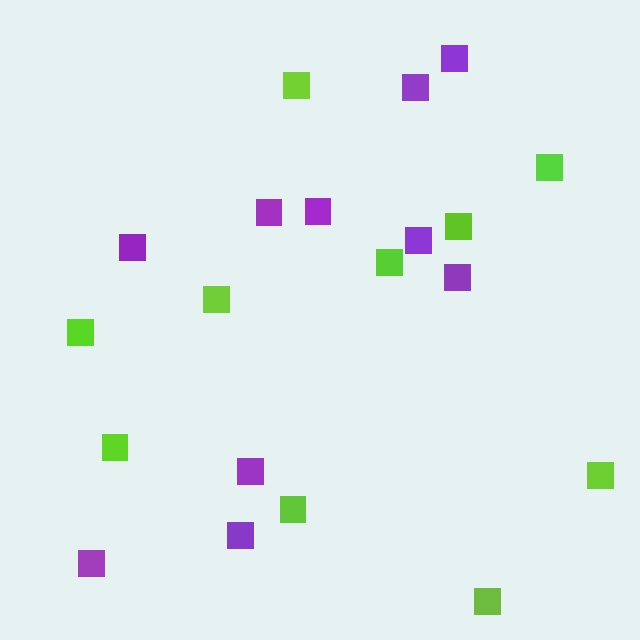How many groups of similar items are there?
There are 2 groups: one group of purple squares (10) and one group of lime squares (10).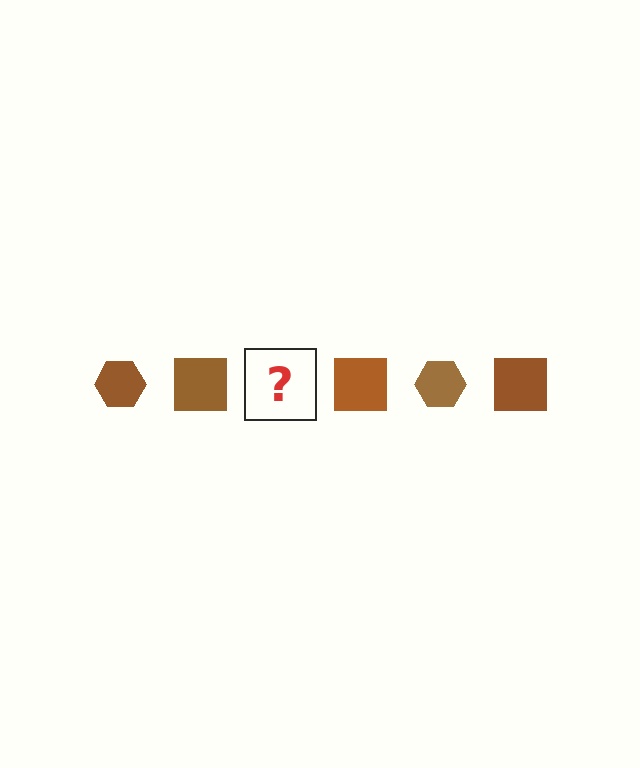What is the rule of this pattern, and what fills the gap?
The rule is that the pattern cycles through hexagon, square shapes in brown. The gap should be filled with a brown hexagon.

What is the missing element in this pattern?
The missing element is a brown hexagon.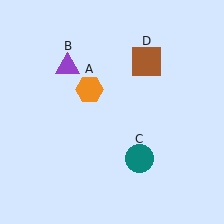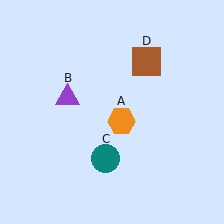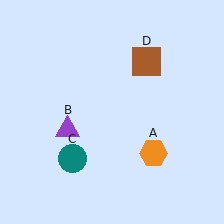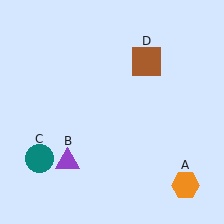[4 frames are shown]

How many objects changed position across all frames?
3 objects changed position: orange hexagon (object A), purple triangle (object B), teal circle (object C).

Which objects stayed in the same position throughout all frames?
Brown square (object D) remained stationary.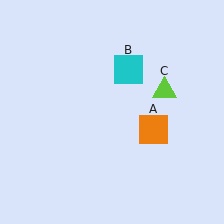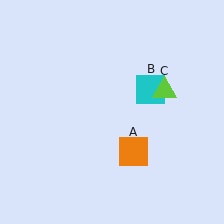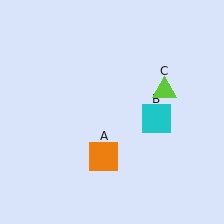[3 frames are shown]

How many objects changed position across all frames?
2 objects changed position: orange square (object A), cyan square (object B).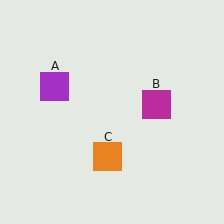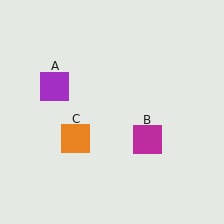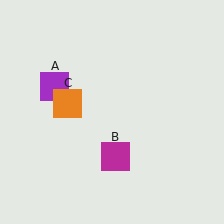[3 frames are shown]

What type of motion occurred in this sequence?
The magenta square (object B), orange square (object C) rotated clockwise around the center of the scene.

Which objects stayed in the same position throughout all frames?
Purple square (object A) remained stationary.